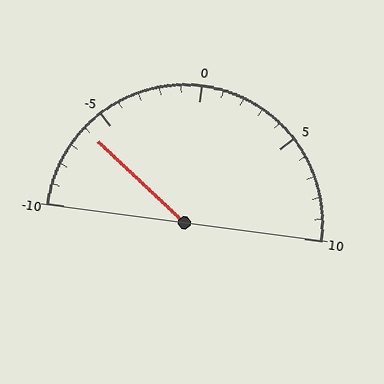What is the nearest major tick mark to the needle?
The nearest major tick mark is -5.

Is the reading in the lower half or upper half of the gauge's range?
The reading is in the lower half of the range (-10 to 10).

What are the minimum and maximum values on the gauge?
The gauge ranges from -10 to 10.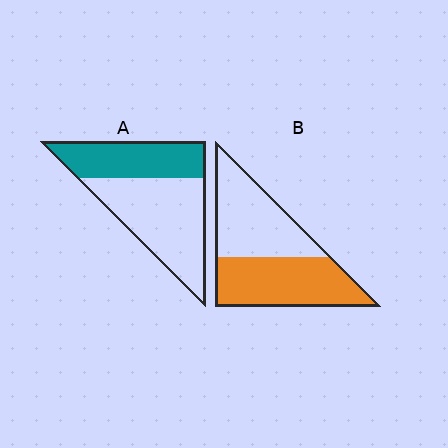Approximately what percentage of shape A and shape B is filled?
A is approximately 40% and B is approximately 50%.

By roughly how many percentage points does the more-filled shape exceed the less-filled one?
By roughly 10 percentage points (B over A).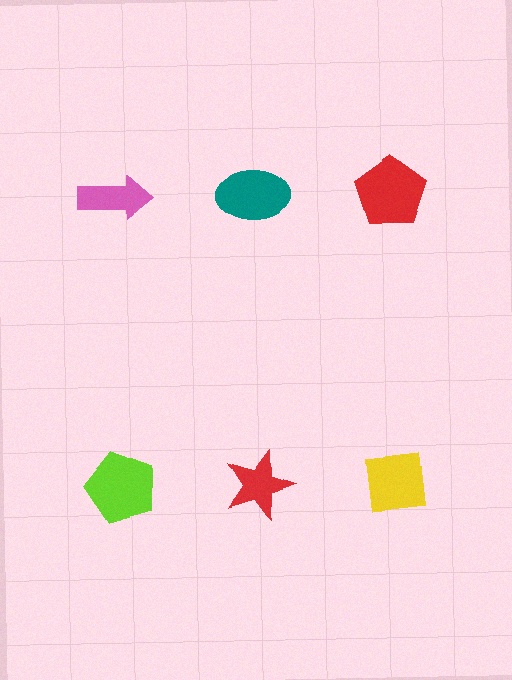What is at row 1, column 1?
A pink arrow.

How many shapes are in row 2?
3 shapes.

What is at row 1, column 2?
A teal ellipse.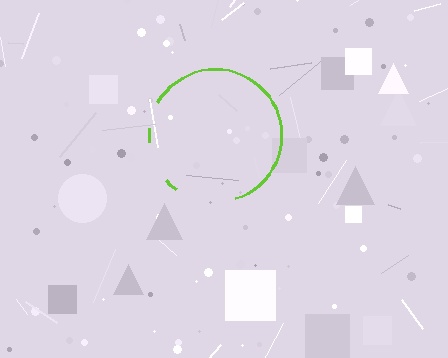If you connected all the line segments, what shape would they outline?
They would outline a circle.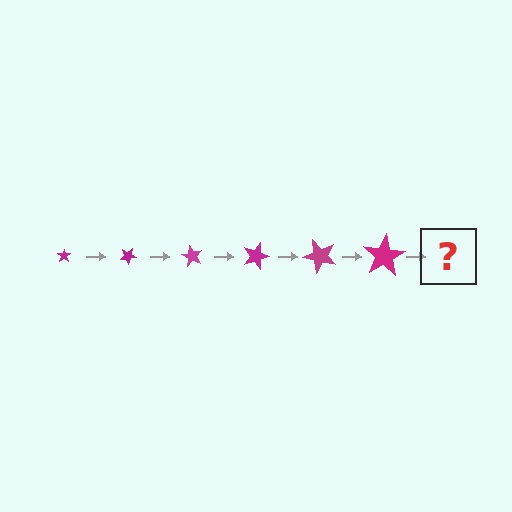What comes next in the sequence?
The next element should be a star, larger than the previous one and rotated 180 degrees from the start.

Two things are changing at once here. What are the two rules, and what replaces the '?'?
The two rules are that the star grows larger each step and it rotates 30 degrees each step. The '?' should be a star, larger than the previous one and rotated 180 degrees from the start.